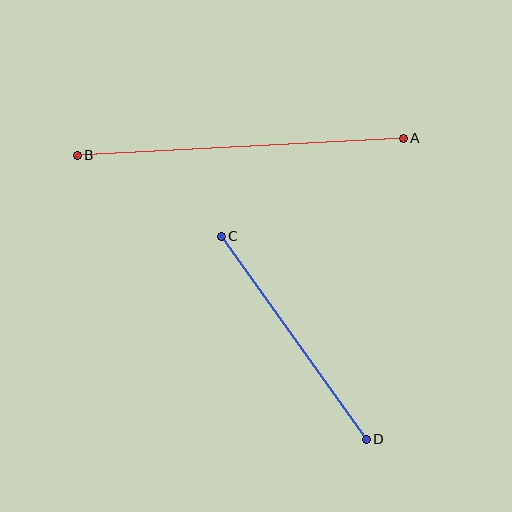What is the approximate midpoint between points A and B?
The midpoint is at approximately (240, 147) pixels.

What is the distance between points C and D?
The distance is approximately 249 pixels.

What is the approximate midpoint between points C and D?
The midpoint is at approximately (294, 338) pixels.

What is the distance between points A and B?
The distance is approximately 327 pixels.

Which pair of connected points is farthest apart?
Points A and B are farthest apart.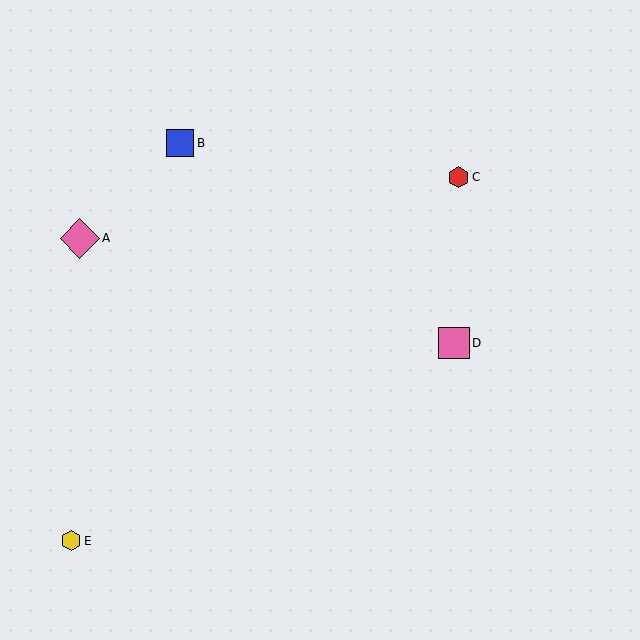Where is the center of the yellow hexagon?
The center of the yellow hexagon is at (71, 541).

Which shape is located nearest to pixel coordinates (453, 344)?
The pink square (labeled D) at (454, 343) is nearest to that location.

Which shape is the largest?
The pink diamond (labeled A) is the largest.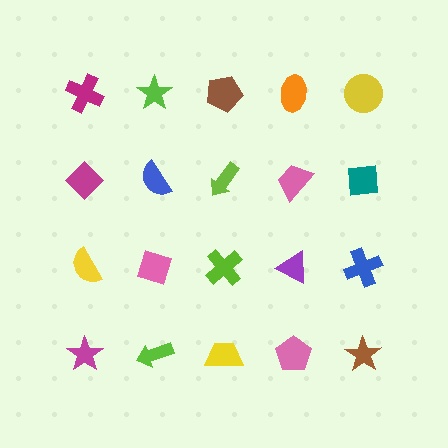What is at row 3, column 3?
A lime cross.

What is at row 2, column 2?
A blue semicircle.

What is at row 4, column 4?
A pink pentagon.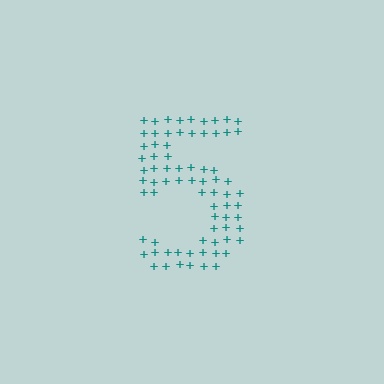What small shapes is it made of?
It is made of small plus signs.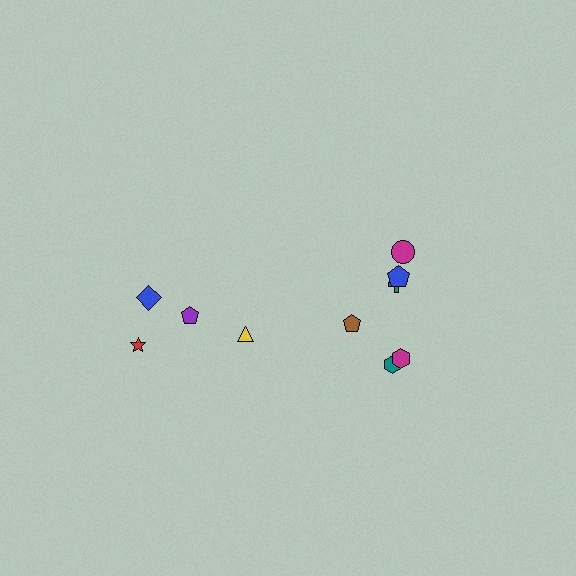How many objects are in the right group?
There are 6 objects.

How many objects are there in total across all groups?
There are 10 objects.